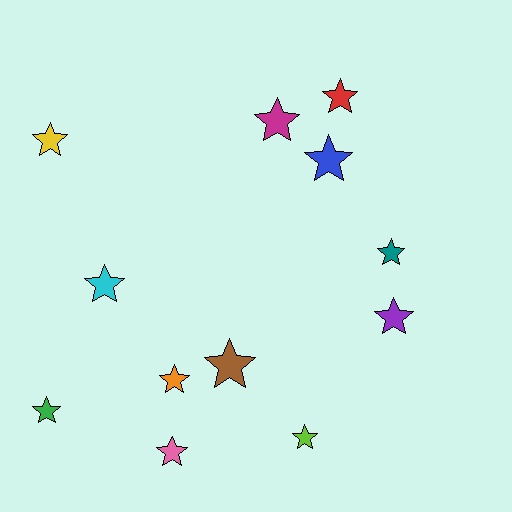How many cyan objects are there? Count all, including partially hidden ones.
There is 1 cyan object.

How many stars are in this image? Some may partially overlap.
There are 12 stars.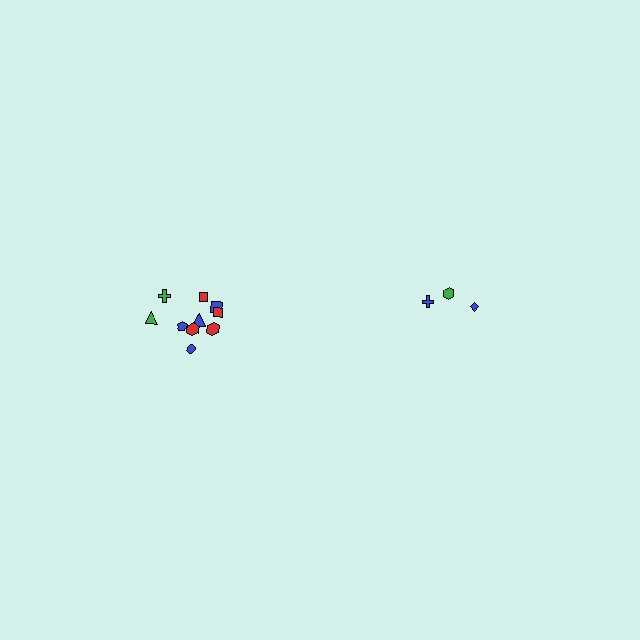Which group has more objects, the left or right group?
The left group.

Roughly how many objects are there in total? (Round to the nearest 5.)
Roughly 15 objects in total.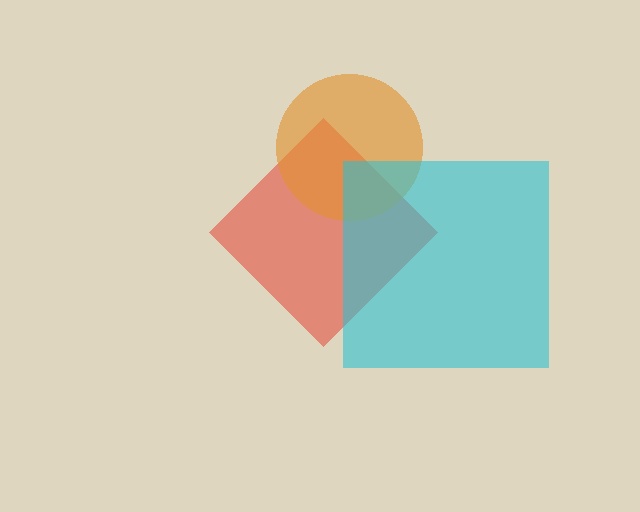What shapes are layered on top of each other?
The layered shapes are: a red diamond, an orange circle, a cyan square.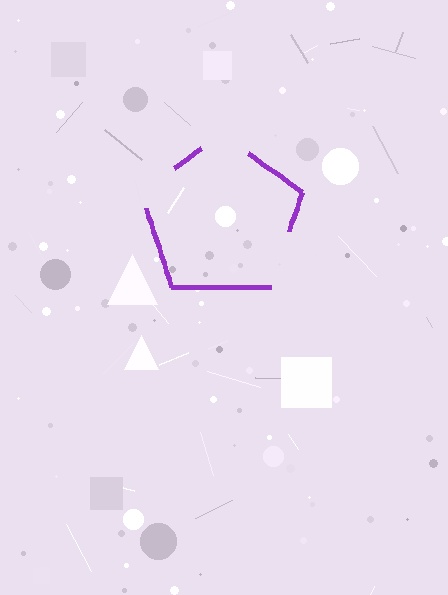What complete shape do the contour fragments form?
The contour fragments form a pentagon.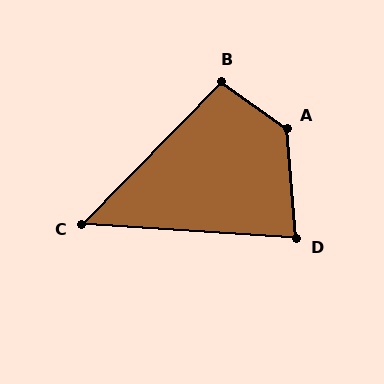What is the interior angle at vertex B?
Approximately 99 degrees (obtuse).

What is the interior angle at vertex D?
Approximately 81 degrees (acute).